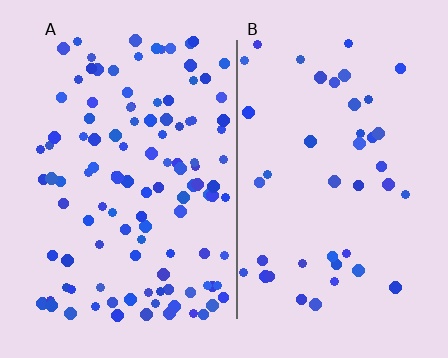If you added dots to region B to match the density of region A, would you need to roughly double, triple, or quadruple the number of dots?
Approximately triple.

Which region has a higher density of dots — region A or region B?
A (the left).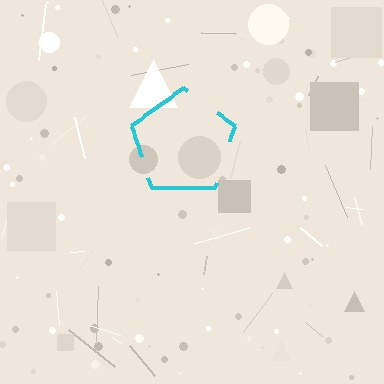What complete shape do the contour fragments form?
The contour fragments form a pentagon.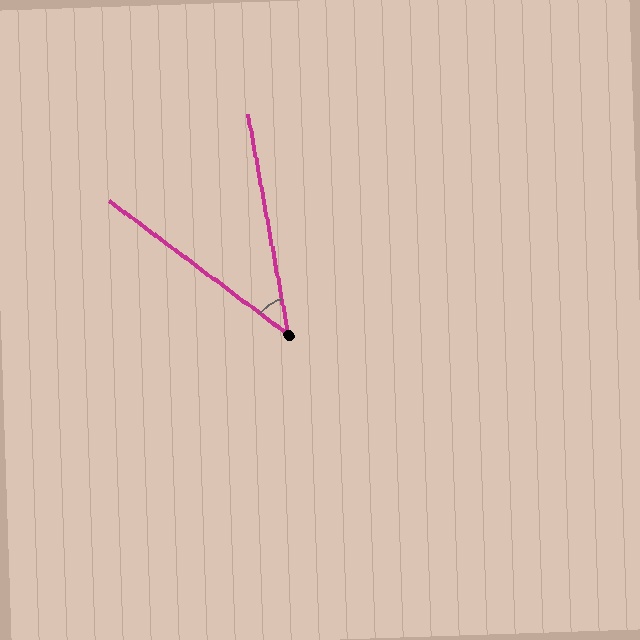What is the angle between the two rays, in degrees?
Approximately 43 degrees.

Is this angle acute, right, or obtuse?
It is acute.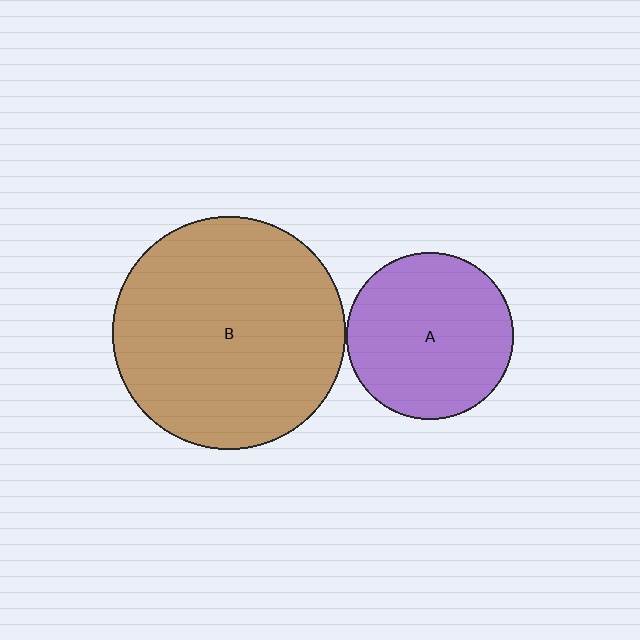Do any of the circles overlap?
No, none of the circles overlap.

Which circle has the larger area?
Circle B (brown).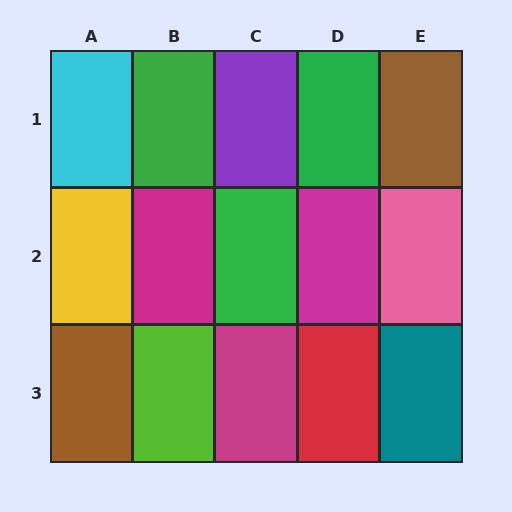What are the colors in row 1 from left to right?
Cyan, green, purple, green, brown.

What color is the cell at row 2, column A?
Yellow.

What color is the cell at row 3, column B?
Lime.